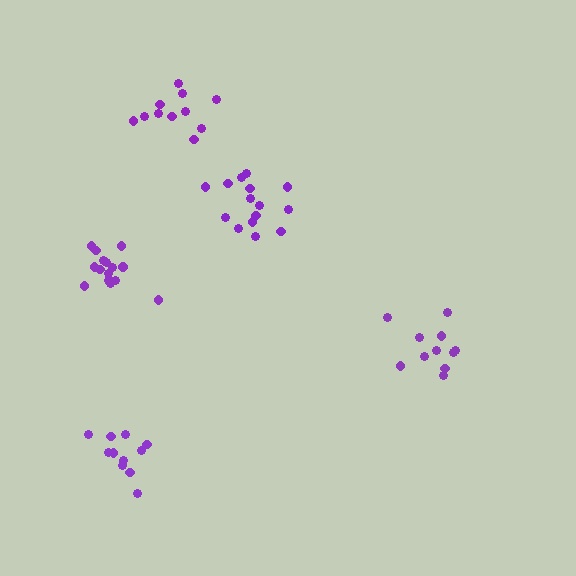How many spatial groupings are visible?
There are 5 spatial groupings.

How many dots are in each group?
Group 1: 15 dots, Group 2: 15 dots, Group 3: 11 dots, Group 4: 11 dots, Group 5: 11 dots (63 total).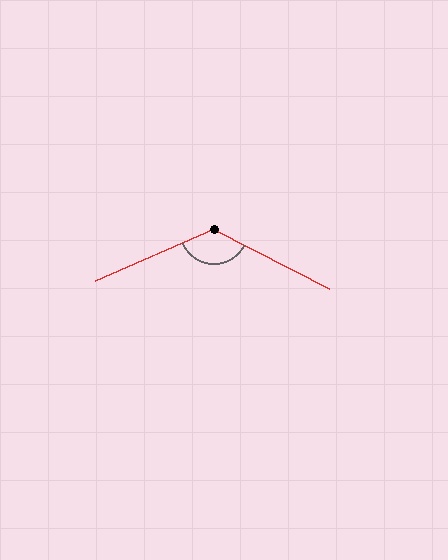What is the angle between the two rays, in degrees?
Approximately 130 degrees.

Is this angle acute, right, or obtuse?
It is obtuse.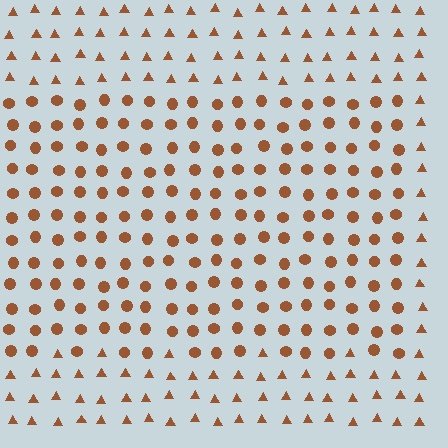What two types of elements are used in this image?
The image uses circles inside the rectangle region and triangles outside it.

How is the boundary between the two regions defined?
The boundary is defined by a change in element shape: circles inside vs. triangles outside. All elements share the same color and spacing.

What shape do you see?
I see a rectangle.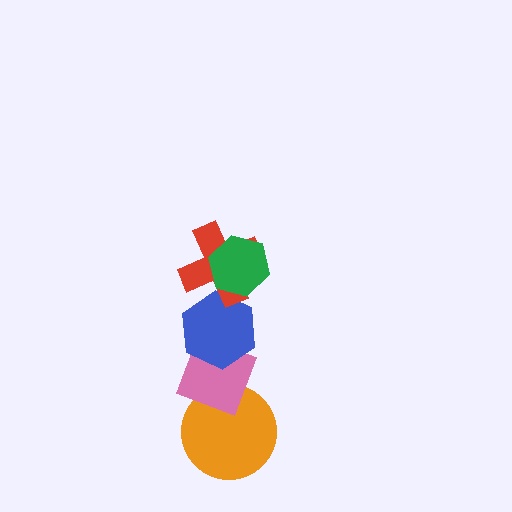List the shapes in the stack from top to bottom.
From top to bottom: the green hexagon, the red cross, the blue hexagon, the pink diamond, the orange circle.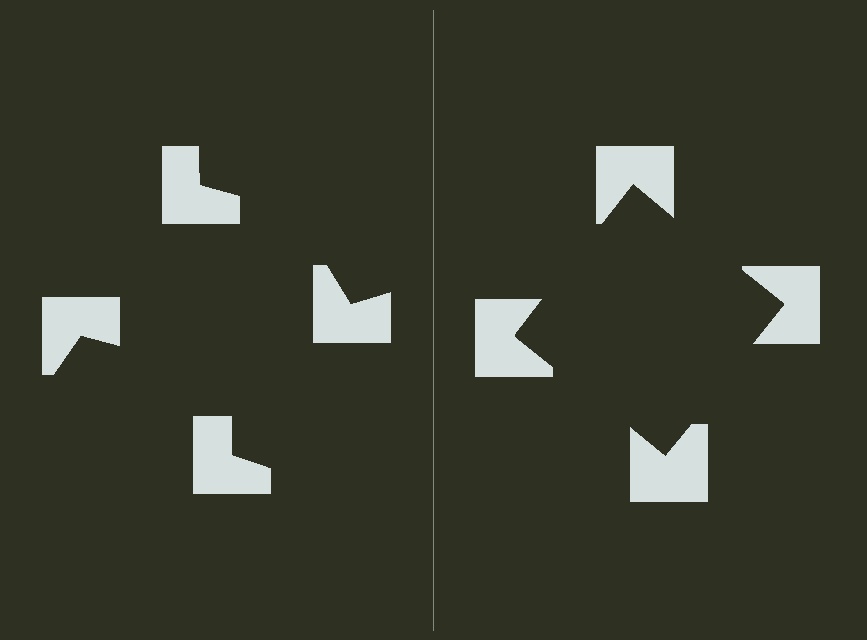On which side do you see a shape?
An illusory square appears on the right side. On the left side the wedge cuts are rotated, so no coherent shape forms.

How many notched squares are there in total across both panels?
8 — 4 on each side.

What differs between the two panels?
The notched squares are positioned identically on both sides; only the wedge orientations differ. On the right they align to a square; on the left they are misaligned.